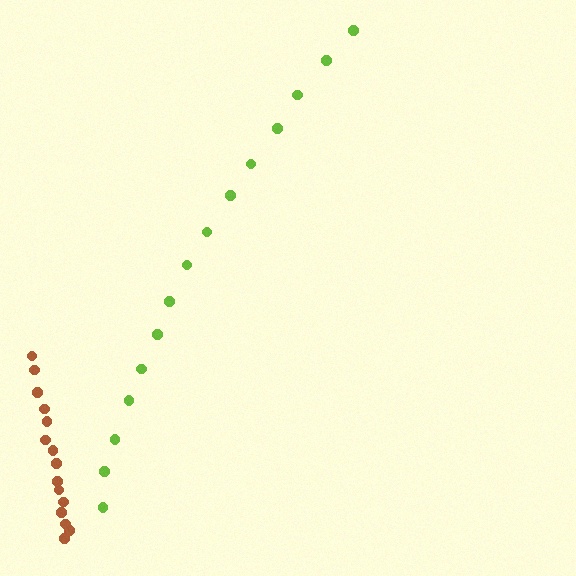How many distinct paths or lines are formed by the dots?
There are 2 distinct paths.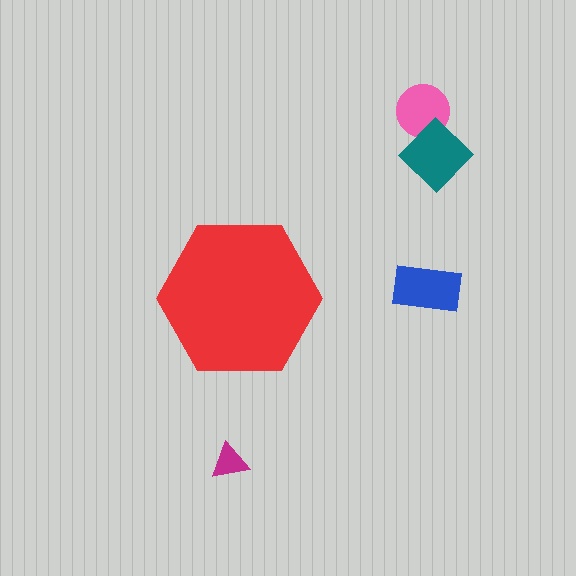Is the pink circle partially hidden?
No, the pink circle is fully visible.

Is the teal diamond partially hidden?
No, the teal diamond is fully visible.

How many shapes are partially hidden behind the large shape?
0 shapes are partially hidden.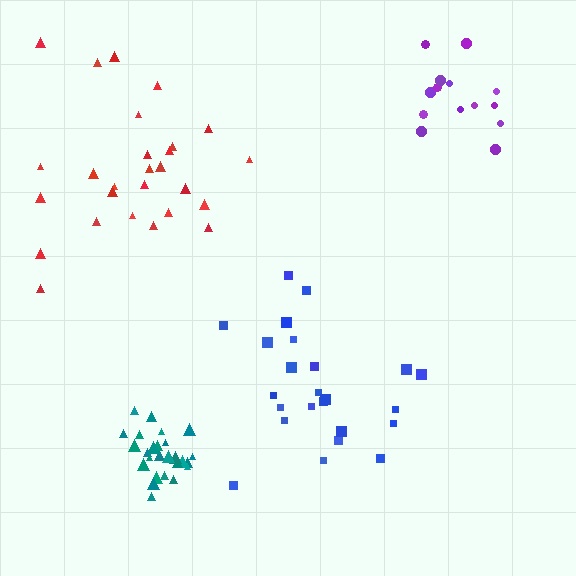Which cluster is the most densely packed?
Teal.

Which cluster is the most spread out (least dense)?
Red.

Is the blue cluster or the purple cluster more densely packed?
Purple.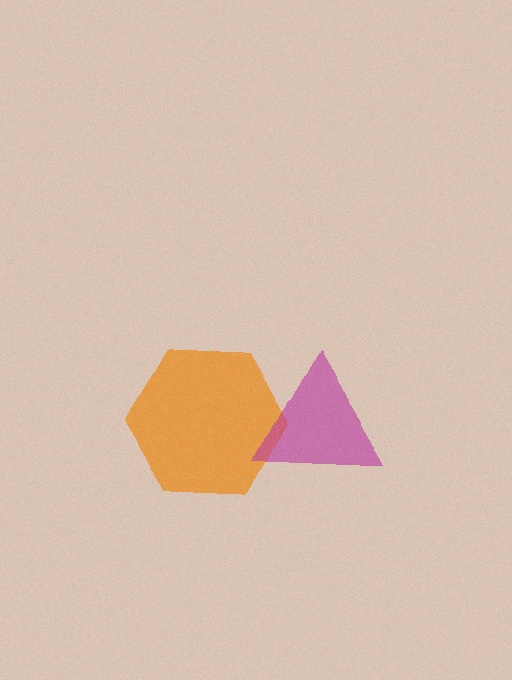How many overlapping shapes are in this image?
There are 2 overlapping shapes in the image.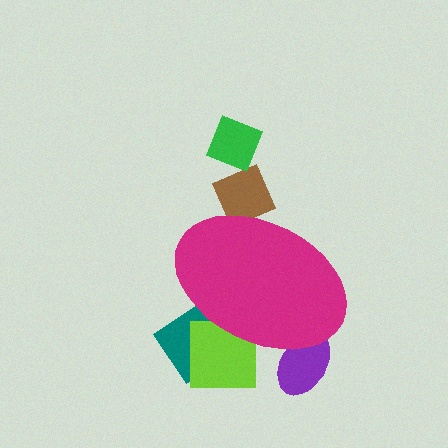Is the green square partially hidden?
No, the green square is fully visible.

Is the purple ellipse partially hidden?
Yes, the purple ellipse is partially hidden behind the magenta ellipse.